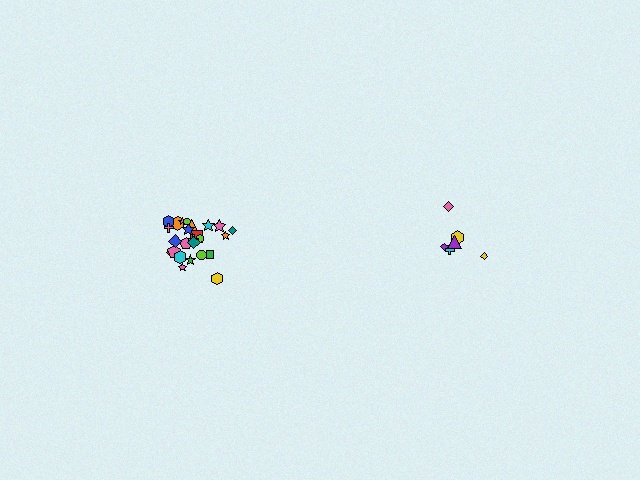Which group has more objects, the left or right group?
The left group.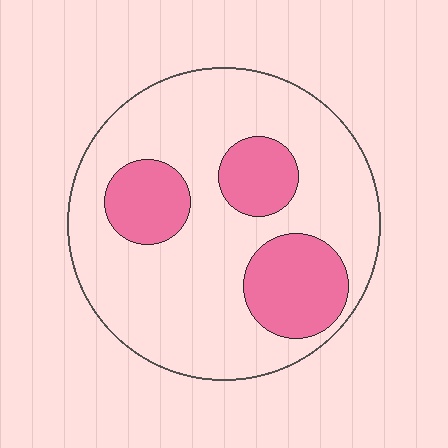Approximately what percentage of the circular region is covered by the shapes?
Approximately 25%.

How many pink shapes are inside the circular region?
3.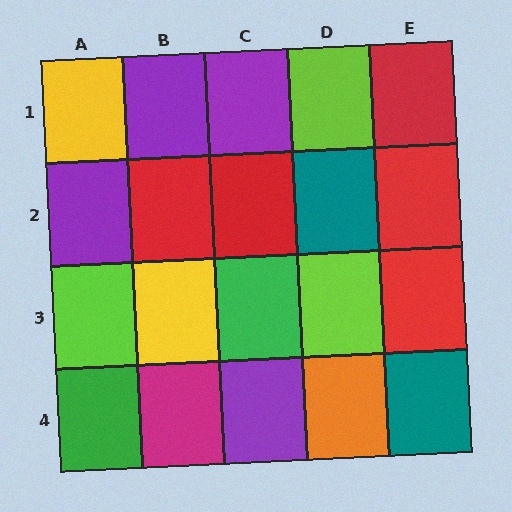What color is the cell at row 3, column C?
Green.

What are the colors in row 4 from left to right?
Green, magenta, purple, orange, teal.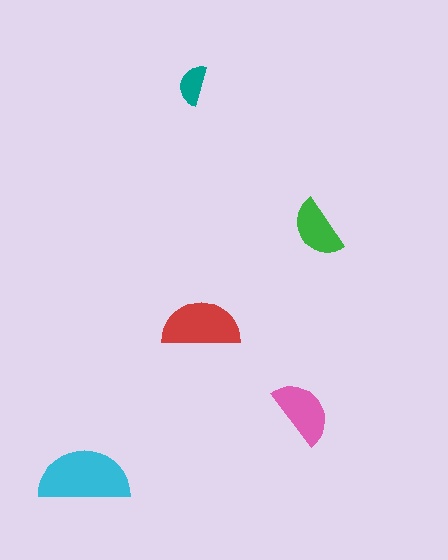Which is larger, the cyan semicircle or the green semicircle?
The cyan one.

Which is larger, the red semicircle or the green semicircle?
The red one.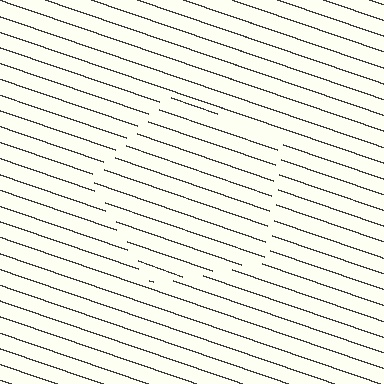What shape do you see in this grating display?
An illusory pentagon. The interior of the shape contains the same grating, shifted by half a period — the contour is defined by the phase discontinuity where line-ends from the inner and outer gratings abut.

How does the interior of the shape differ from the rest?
The interior of the shape contains the same grating, shifted by half a period — the contour is defined by the phase discontinuity where line-ends from the inner and outer gratings abut.